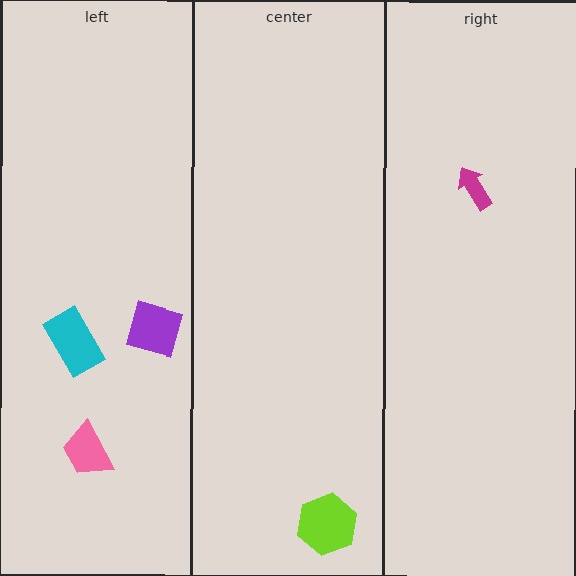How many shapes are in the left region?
3.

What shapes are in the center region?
The lime hexagon.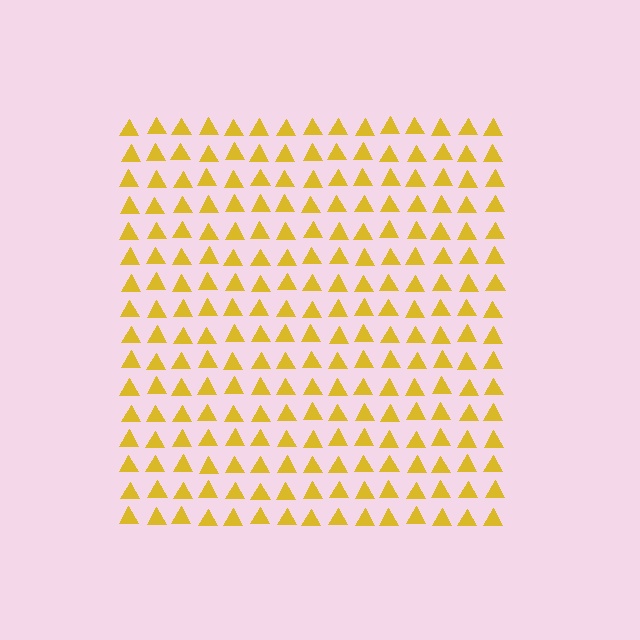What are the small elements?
The small elements are triangles.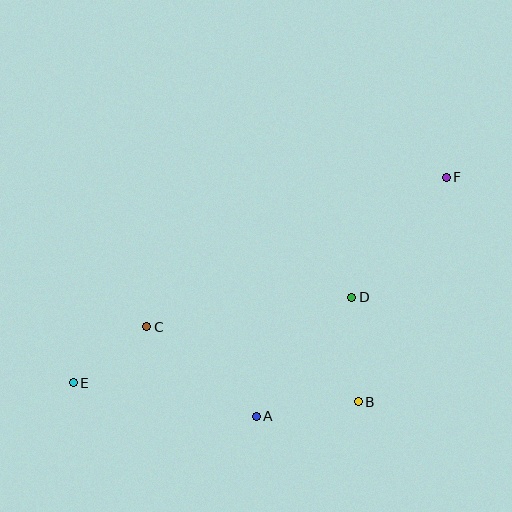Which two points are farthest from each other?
Points E and F are farthest from each other.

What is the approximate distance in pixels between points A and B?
The distance between A and B is approximately 103 pixels.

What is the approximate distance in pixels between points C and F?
The distance between C and F is approximately 335 pixels.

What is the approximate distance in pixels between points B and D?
The distance between B and D is approximately 105 pixels.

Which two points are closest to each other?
Points C and E are closest to each other.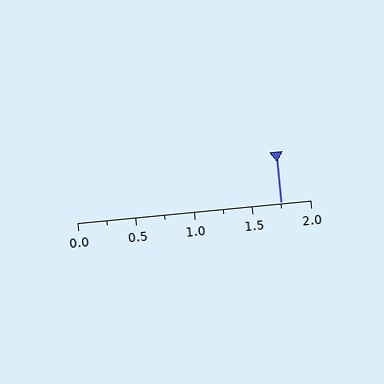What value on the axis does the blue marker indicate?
The marker indicates approximately 1.75.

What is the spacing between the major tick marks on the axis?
The major ticks are spaced 0.5 apart.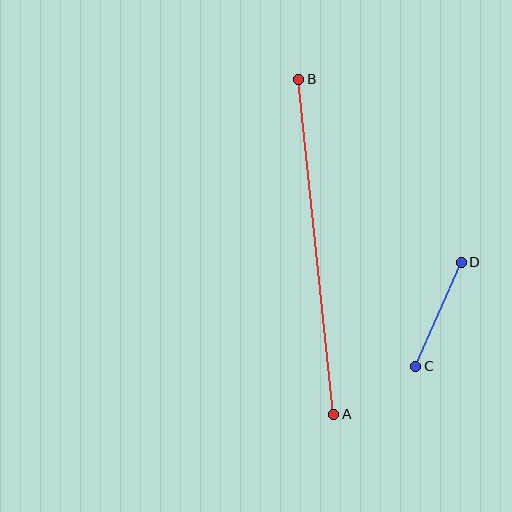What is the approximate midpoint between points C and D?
The midpoint is at approximately (438, 314) pixels.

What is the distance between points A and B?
The distance is approximately 337 pixels.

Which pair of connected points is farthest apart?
Points A and B are farthest apart.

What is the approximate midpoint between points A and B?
The midpoint is at approximately (316, 247) pixels.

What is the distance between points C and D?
The distance is approximately 113 pixels.